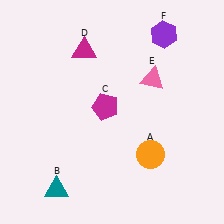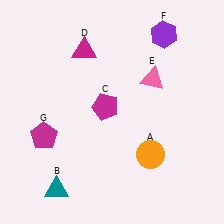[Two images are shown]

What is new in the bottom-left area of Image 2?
A magenta pentagon (G) was added in the bottom-left area of Image 2.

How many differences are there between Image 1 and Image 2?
There is 1 difference between the two images.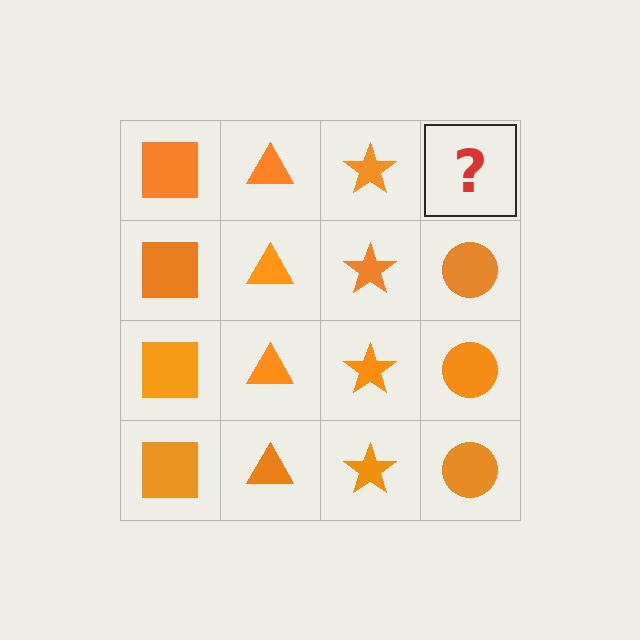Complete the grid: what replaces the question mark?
The question mark should be replaced with an orange circle.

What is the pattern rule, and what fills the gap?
The rule is that each column has a consistent shape. The gap should be filled with an orange circle.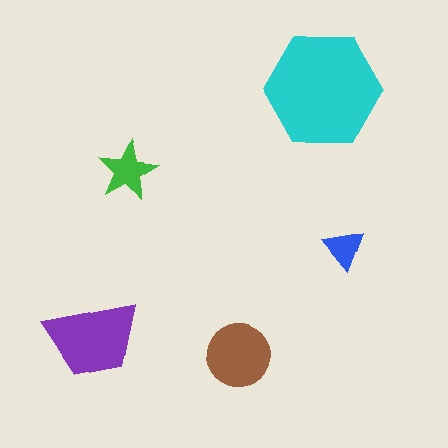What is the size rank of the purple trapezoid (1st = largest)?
2nd.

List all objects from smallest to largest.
The blue triangle, the green star, the brown circle, the purple trapezoid, the cyan hexagon.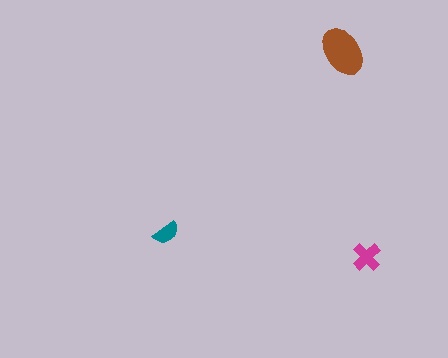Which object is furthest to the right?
The magenta cross is rightmost.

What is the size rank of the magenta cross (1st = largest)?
2nd.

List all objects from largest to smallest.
The brown ellipse, the magenta cross, the teal semicircle.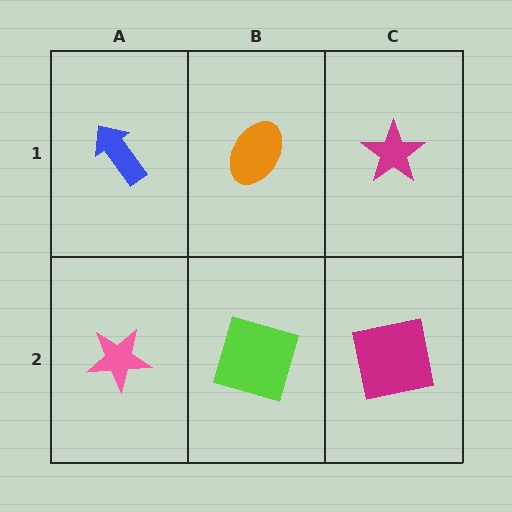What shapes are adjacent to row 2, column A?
A blue arrow (row 1, column A), a lime square (row 2, column B).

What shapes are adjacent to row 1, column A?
A pink star (row 2, column A), an orange ellipse (row 1, column B).